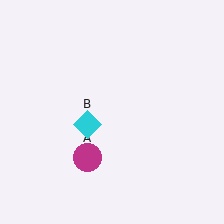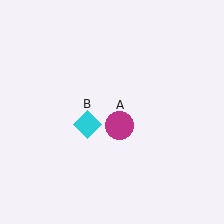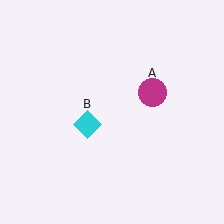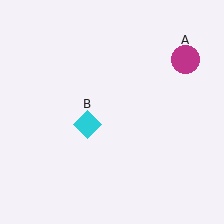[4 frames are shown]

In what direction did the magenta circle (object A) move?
The magenta circle (object A) moved up and to the right.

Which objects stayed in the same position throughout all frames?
Cyan diamond (object B) remained stationary.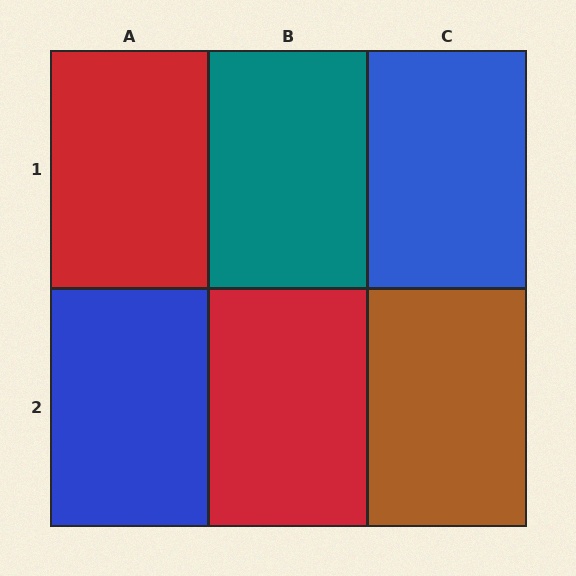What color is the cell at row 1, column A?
Red.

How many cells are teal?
1 cell is teal.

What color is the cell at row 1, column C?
Blue.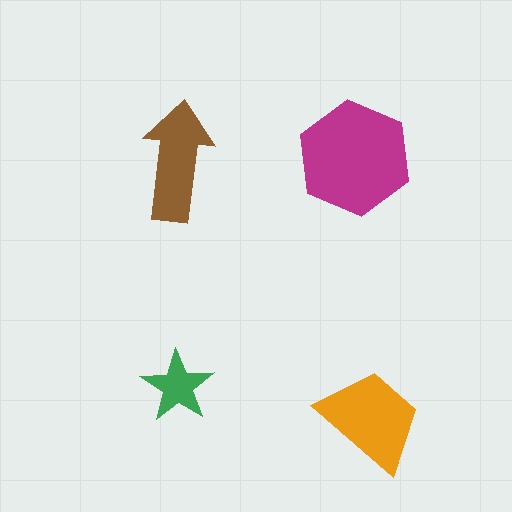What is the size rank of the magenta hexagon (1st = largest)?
1st.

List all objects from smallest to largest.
The green star, the brown arrow, the orange trapezoid, the magenta hexagon.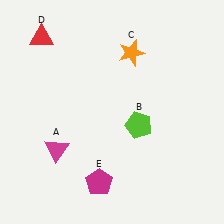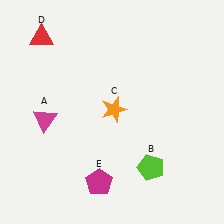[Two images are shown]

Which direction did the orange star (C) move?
The orange star (C) moved down.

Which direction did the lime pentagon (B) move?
The lime pentagon (B) moved down.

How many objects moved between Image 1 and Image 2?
3 objects moved between the two images.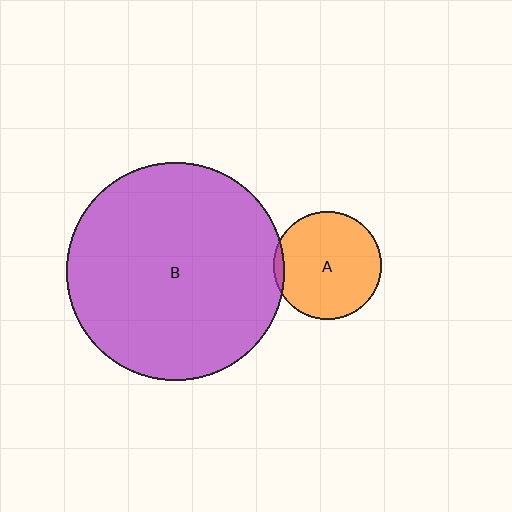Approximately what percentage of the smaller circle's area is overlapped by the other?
Approximately 5%.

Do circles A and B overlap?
Yes.